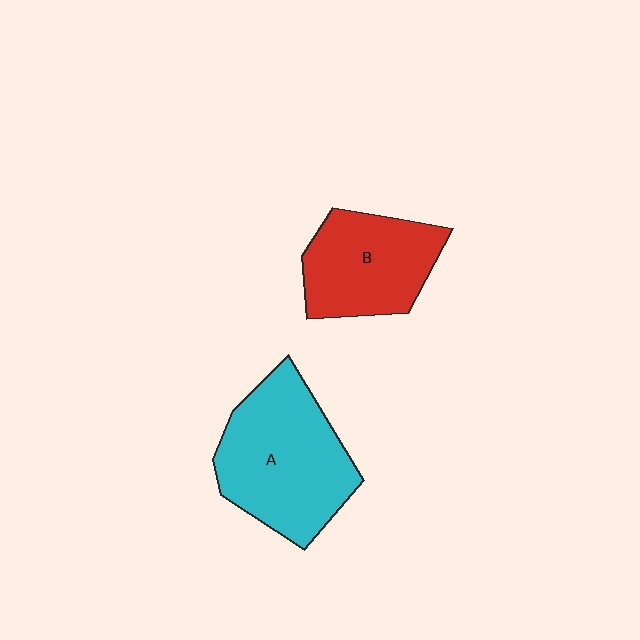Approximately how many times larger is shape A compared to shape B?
Approximately 1.4 times.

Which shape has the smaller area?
Shape B (red).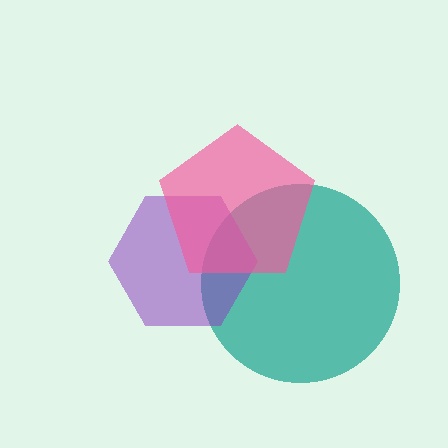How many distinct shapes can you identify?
There are 3 distinct shapes: a teal circle, a purple hexagon, a pink pentagon.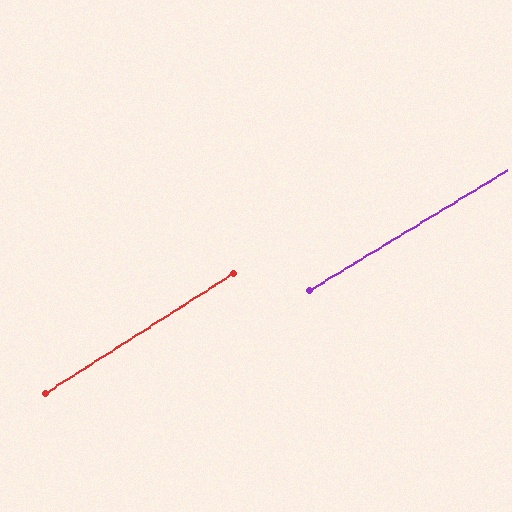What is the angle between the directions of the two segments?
Approximately 1 degree.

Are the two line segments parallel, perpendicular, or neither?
Parallel — their directions differ by only 1.2°.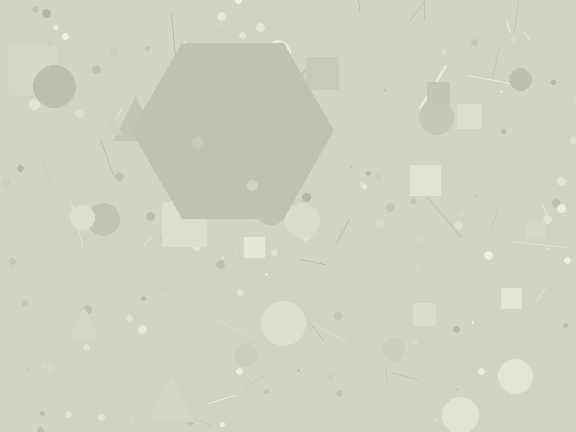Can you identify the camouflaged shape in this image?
The camouflaged shape is a hexagon.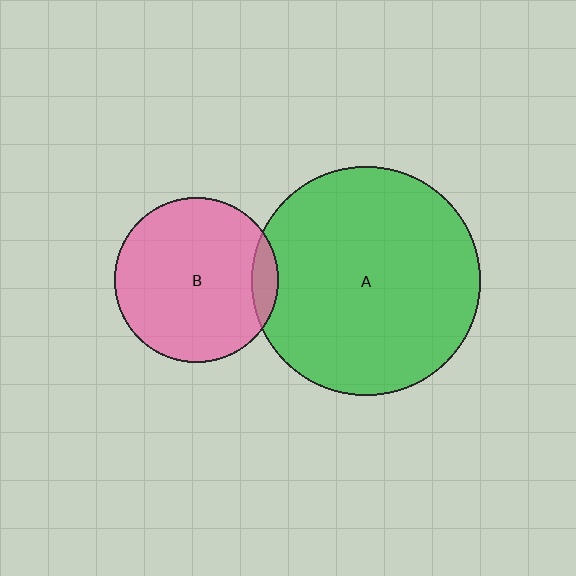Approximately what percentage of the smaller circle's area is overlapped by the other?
Approximately 10%.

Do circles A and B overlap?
Yes.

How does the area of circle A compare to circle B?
Approximately 1.9 times.